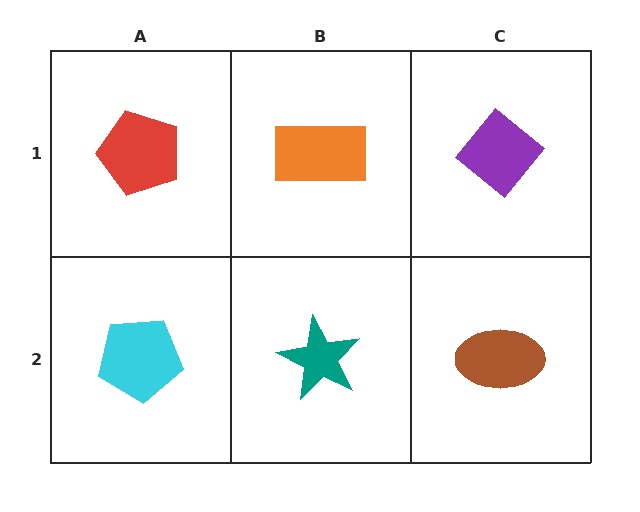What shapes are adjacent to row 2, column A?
A red pentagon (row 1, column A), a teal star (row 2, column B).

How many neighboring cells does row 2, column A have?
2.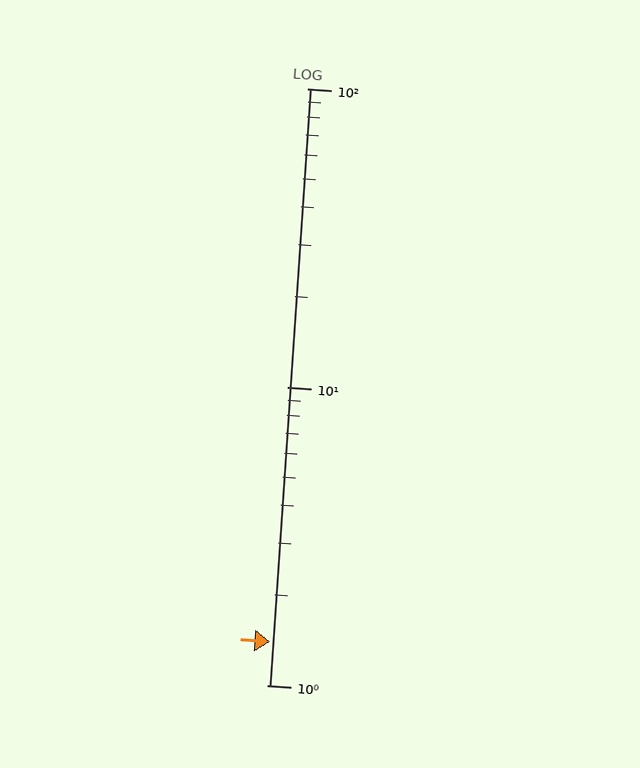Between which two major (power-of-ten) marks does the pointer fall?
The pointer is between 1 and 10.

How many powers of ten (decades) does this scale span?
The scale spans 2 decades, from 1 to 100.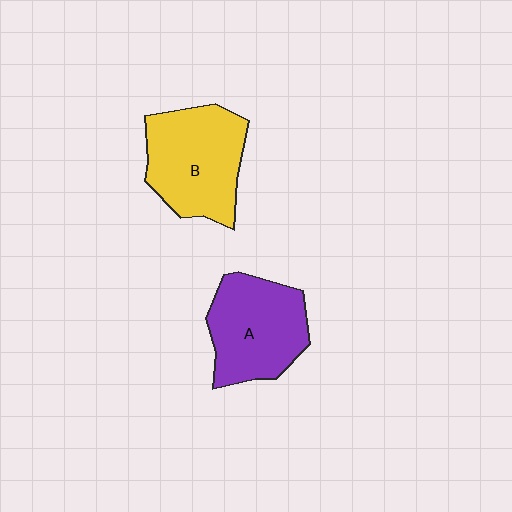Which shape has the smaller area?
Shape A (purple).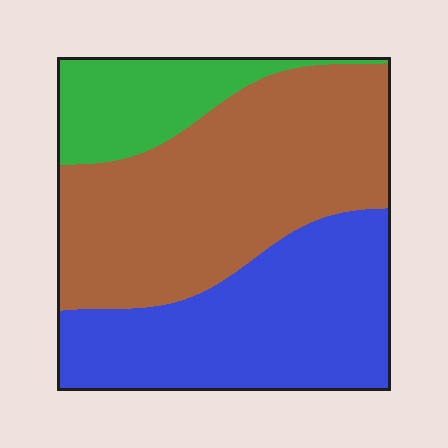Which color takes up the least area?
Green, at roughly 15%.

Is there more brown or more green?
Brown.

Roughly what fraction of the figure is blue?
Blue takes up about three eighths (3/8) of the figure.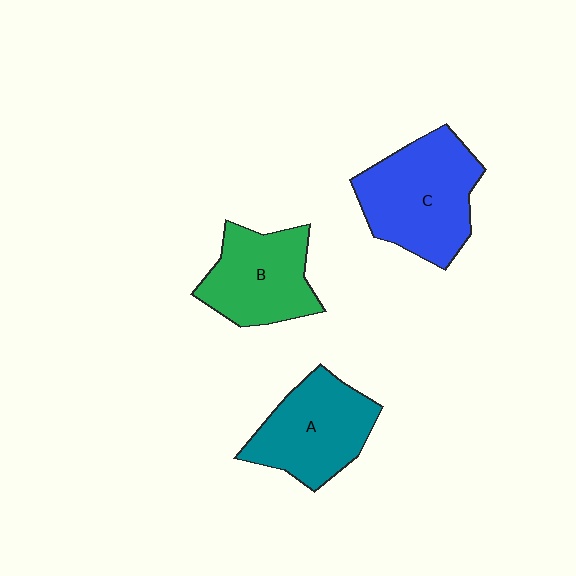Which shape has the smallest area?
Shape B (green).